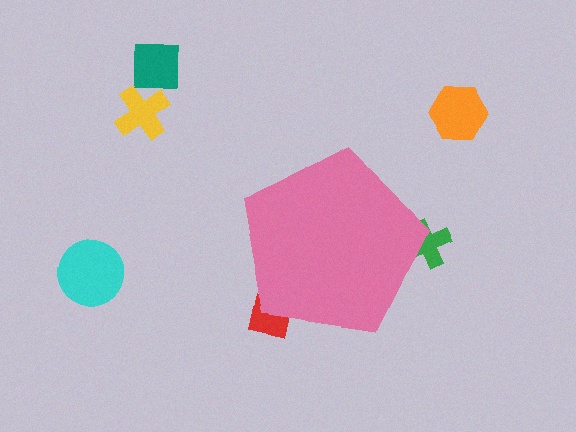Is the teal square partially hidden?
No, the teal square is fully visible.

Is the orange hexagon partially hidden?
No, the orange hexagon is fully visible.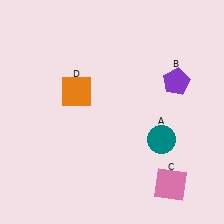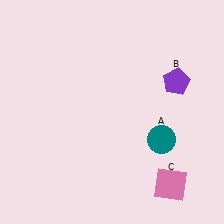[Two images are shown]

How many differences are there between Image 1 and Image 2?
There is 1 difference between the two images.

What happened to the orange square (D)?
The orange square (D) was removed in Image 2. It was in the top-left area of Image 1.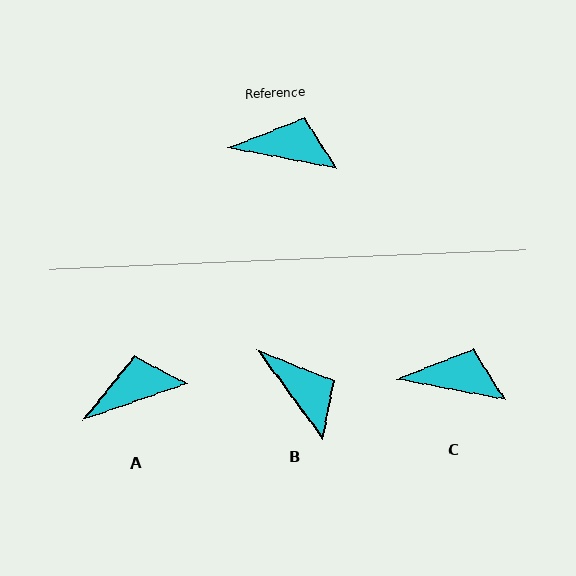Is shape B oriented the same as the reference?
No, it is off by about 43 degrees.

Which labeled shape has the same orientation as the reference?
C.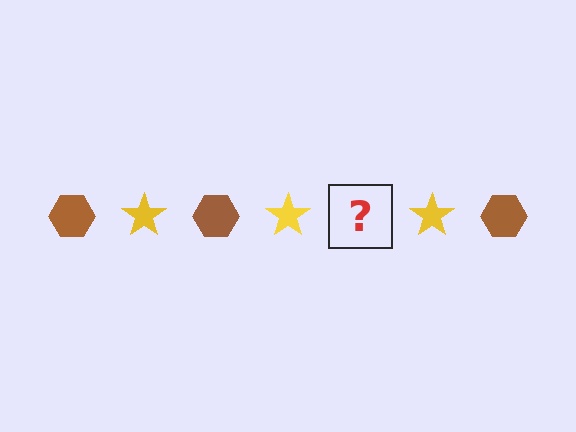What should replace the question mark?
The question mark should be replaced with a brown hexagon.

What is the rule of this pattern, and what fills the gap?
The rule is that the pattern alternates between brown hexagon and yellow star. The gap should be filled with a brown hexagon.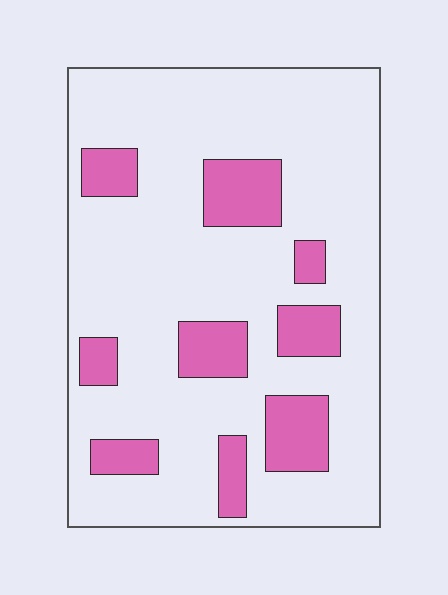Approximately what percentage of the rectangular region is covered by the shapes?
Approximately 20%.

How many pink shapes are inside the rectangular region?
9.